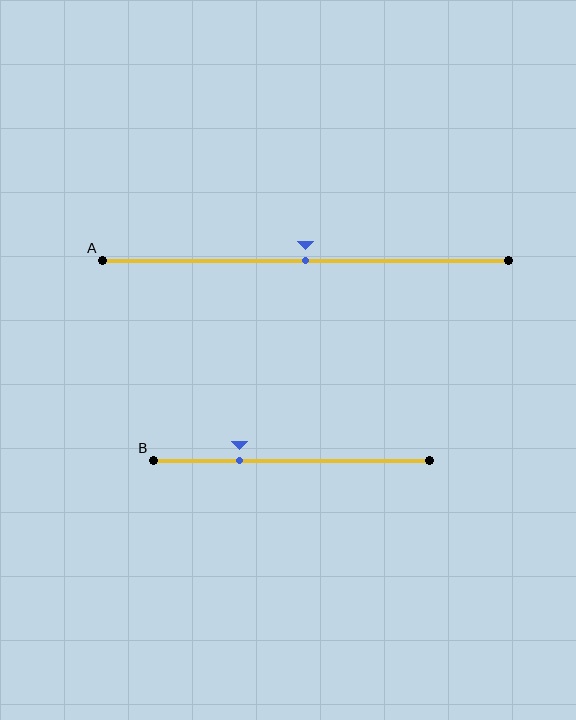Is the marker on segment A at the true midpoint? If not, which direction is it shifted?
Yes, the marker on segment A is at the true midpoint.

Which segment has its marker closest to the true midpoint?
Segment A has its marker closest to the true midpoint.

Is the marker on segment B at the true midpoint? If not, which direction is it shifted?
No, the marker on segment B is shifted to the left by about 19% of the segment length.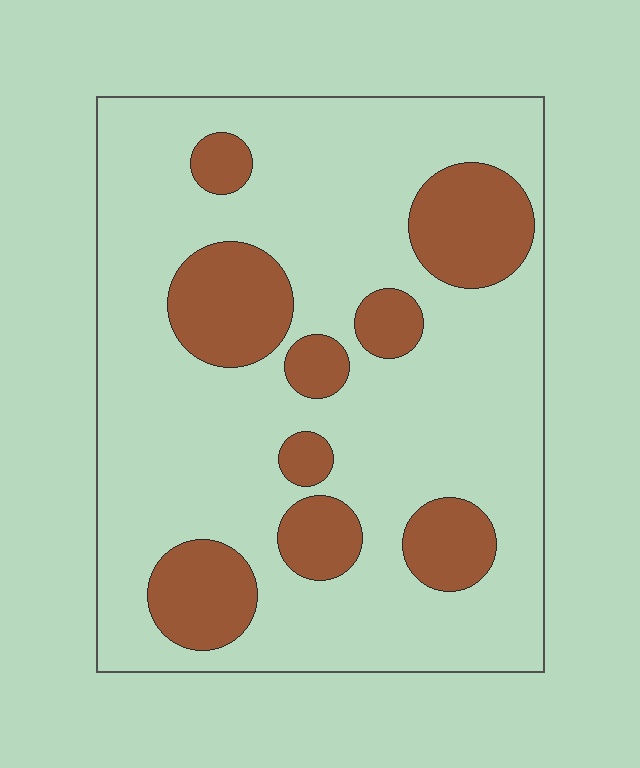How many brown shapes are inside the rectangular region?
9.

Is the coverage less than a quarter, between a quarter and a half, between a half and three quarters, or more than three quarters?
Less than a quarter.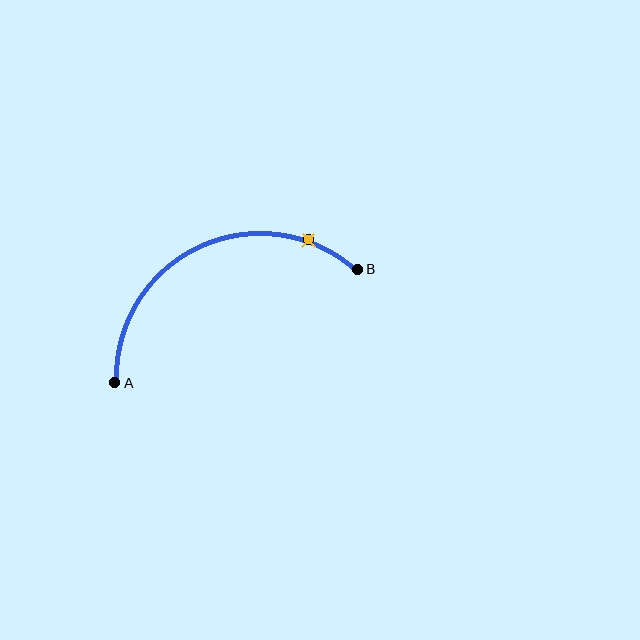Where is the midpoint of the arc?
The arc midpoint is the point on the curve farthest from the straight line joining A and B. It sits above that line.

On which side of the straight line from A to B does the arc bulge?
The arc bulges above the straight line connecting A and B.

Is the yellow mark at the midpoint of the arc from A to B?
No. The yellow mark lies on the arc but is closer to endpoint B. The arc midpoint would be at the point on the curve equidistant along the arc from both A and B.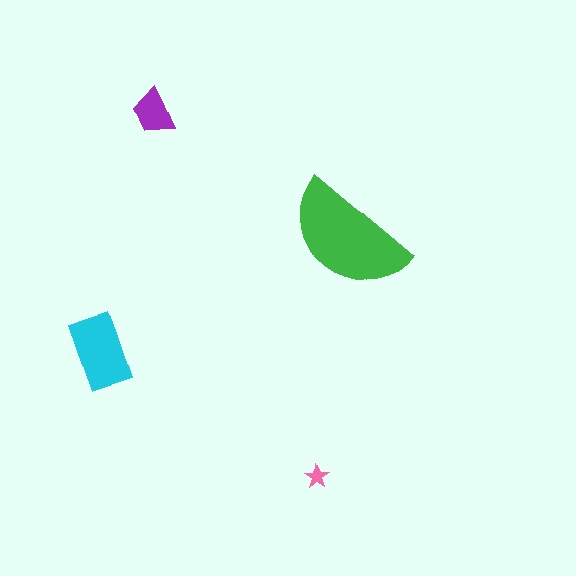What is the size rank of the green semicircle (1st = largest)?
1st.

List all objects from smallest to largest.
The pink star, the purple trapezoid, the cyan rectangle, the green semicircle.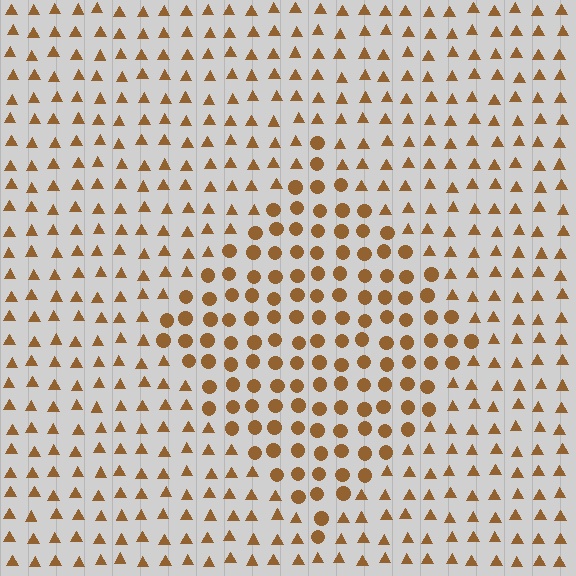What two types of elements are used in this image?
The image uses circles inside the diamond region and triangles outside it.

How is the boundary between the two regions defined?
The boundary is defined by a change in element shape: circles inside vs. triangles outside. All elements share the same color and spacing.